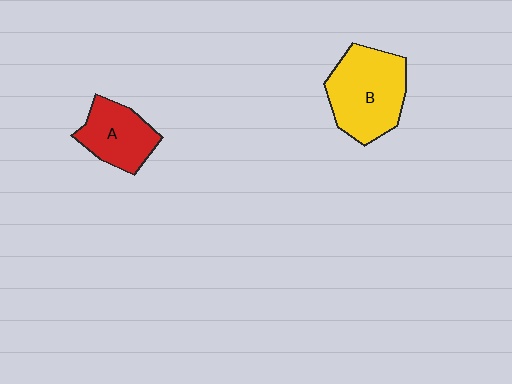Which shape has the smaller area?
Shape A (red).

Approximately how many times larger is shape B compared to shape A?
Approximately 1.5 times.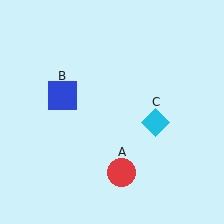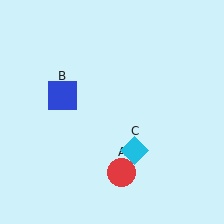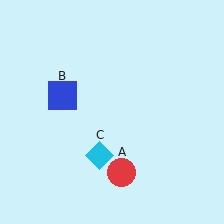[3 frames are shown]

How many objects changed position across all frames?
1 object changed position: cyan diamond (object C).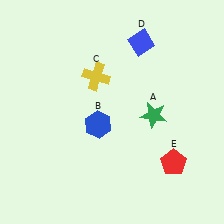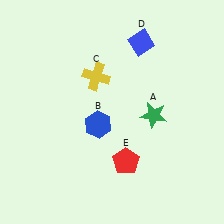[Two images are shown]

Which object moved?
The red pentagon (E) moved left.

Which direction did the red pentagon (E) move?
The red pentagon (E) moved left.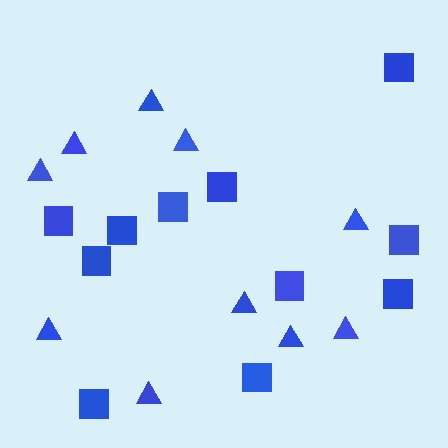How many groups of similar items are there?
There are 2 groups: one group of triangles (10) and one group of squares (11).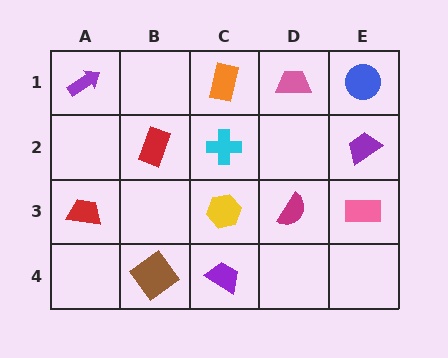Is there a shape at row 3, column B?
No, that cell is empty.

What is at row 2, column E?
A purple trapezoid.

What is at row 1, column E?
A blue circle.